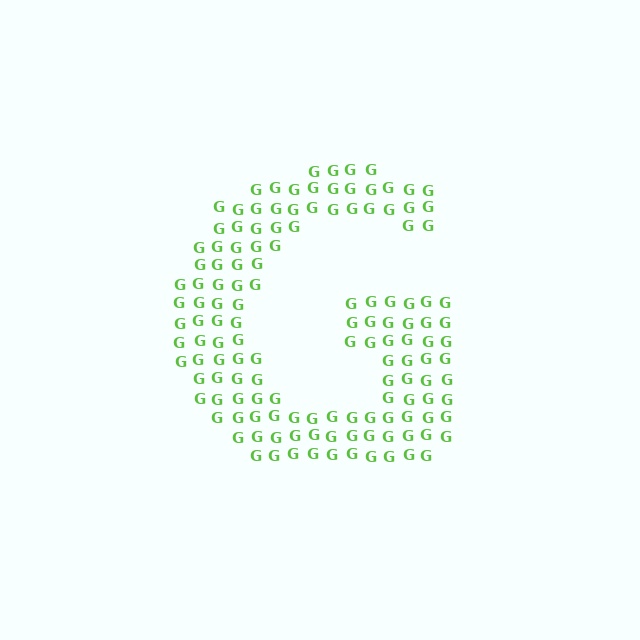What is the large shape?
The large shape is the letter G.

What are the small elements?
The small elements are letter G's.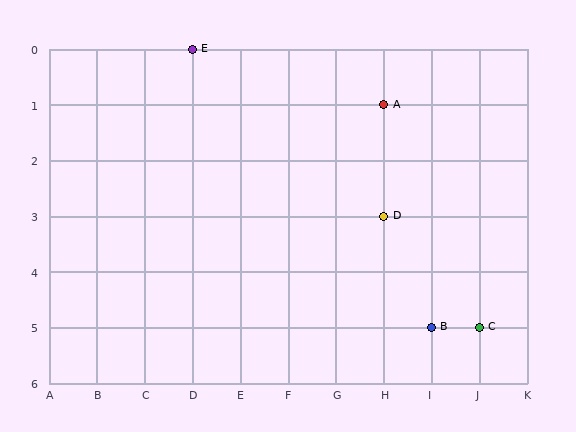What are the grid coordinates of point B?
Point B is at grid coordinates (I, 5).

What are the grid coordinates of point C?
Point C is at grid coordinates (J, 5).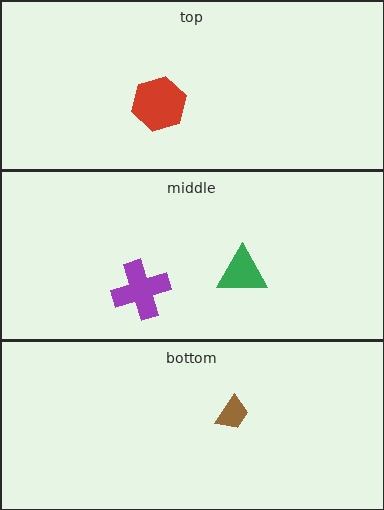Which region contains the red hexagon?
The top region.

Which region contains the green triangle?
The middle region.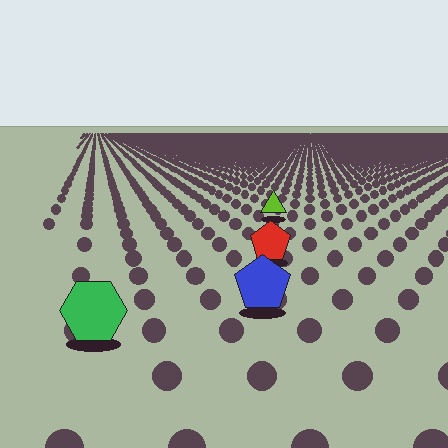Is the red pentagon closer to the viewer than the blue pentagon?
No. The blue pentagon is closer — you can tell from the texture gradient: the ground texture is coarser near it.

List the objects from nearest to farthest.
From nearest to farthest: the green hexagon, the blue pentagon, the red pentagon, the lime triangle.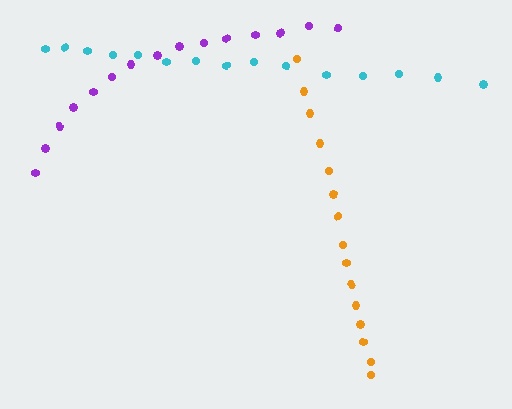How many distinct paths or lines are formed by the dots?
There are 3 distinct paths.